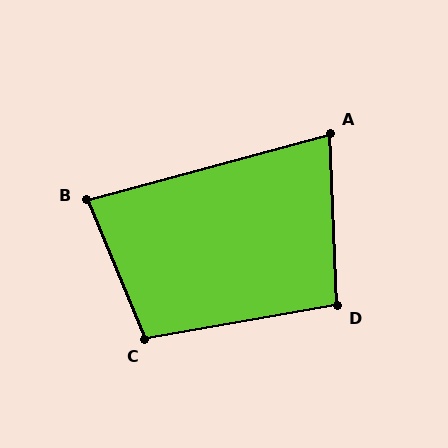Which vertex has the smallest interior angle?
A, at approximately 77 degrees.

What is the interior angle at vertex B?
Approximately 82 degrees (acute).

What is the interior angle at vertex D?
Approximately 98 degrees (obtuse).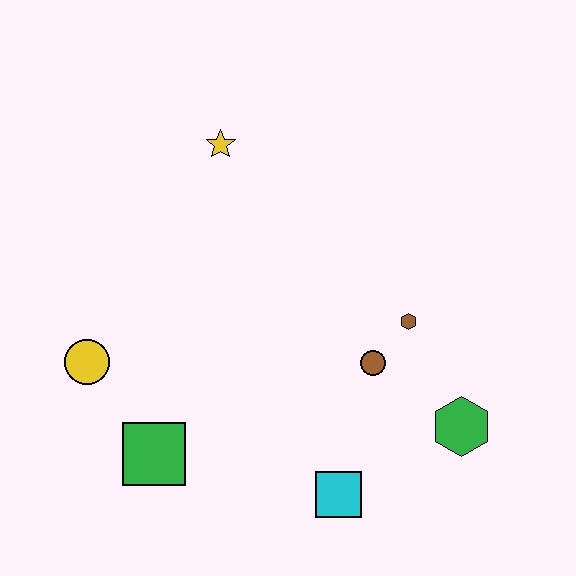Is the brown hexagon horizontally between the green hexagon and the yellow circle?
Yes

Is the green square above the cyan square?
Yes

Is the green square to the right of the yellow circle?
Yes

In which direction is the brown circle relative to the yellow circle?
The brown circle is to the right of the yellow circle.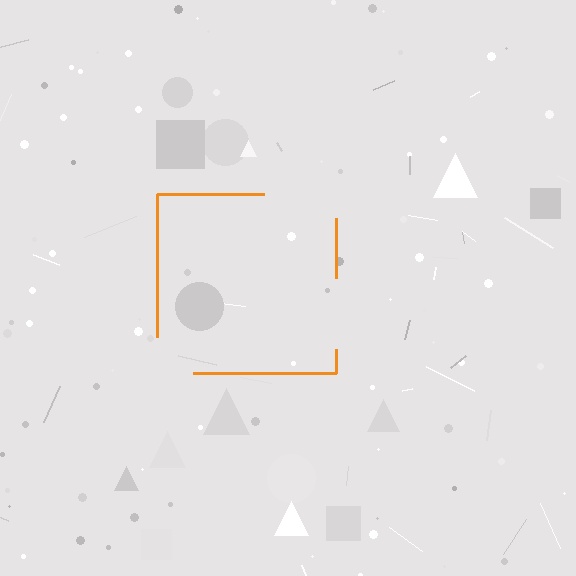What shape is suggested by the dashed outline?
The dashed outline suggests a square.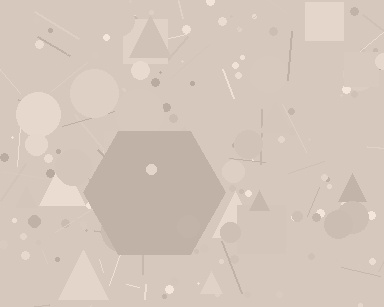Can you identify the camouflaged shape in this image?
The camouflaged shape is a hexagon.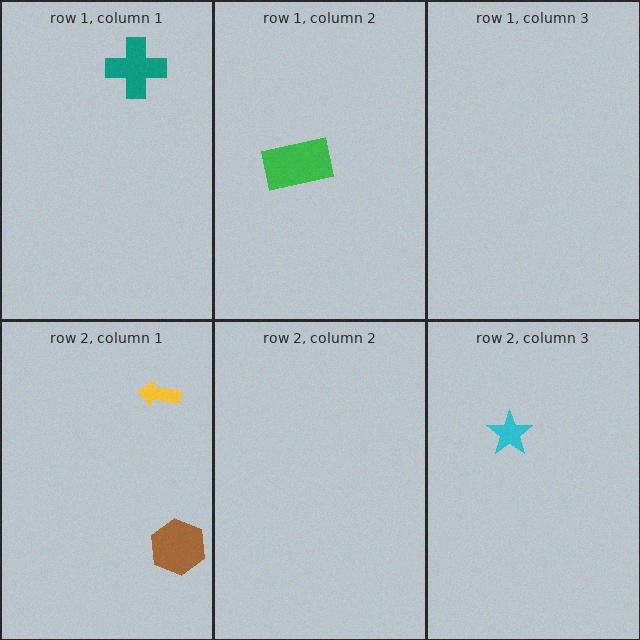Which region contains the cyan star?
The row 2, column 3 region.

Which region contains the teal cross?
The row 1, column 1 region.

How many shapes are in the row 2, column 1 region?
2.